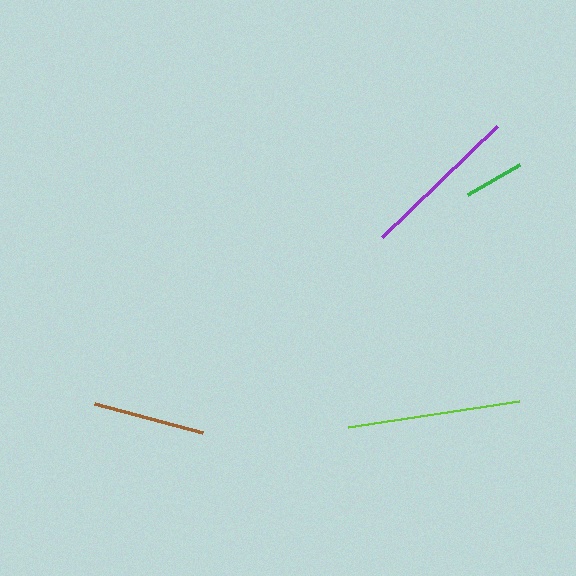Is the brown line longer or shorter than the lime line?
The lime line is longer than the brown line.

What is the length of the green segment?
The green segment is approximately 60 pixels long.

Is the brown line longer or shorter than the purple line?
The purple line is longer than the brown line.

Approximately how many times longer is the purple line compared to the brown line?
The purple line is approximately 1.4 times the length of the brown line.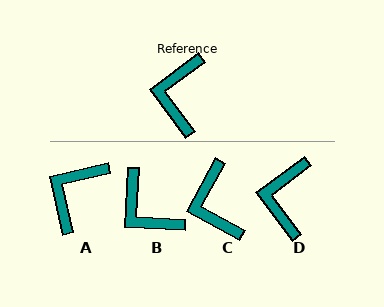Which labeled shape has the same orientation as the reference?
D.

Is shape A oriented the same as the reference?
No, it is off by about 24 degrees.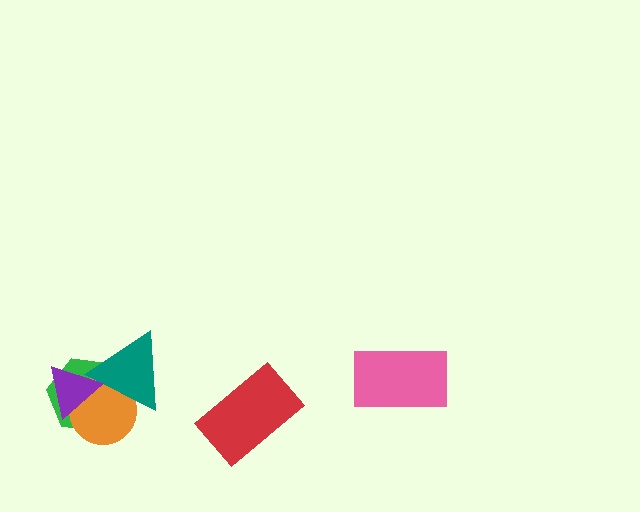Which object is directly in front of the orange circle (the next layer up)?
The teal triangle is directly in front of the orange circle.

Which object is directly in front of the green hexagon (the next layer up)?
The orange circle is directly in front of the green hexagon.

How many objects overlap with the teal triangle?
3 objects overlap with the teal triangle.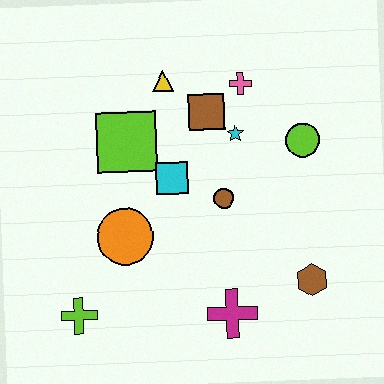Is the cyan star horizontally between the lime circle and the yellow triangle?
Yes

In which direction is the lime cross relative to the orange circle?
The lime cross is below the orange circle.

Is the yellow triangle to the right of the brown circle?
No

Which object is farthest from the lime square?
The brown hexagon is farthest from the lime square.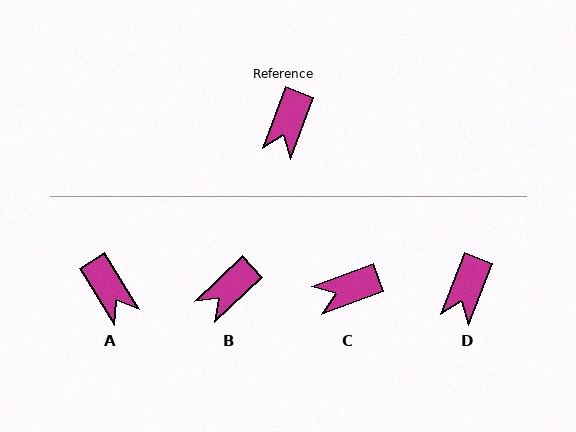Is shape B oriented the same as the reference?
No, it is off by about 26 degrees.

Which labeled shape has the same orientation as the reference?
D.